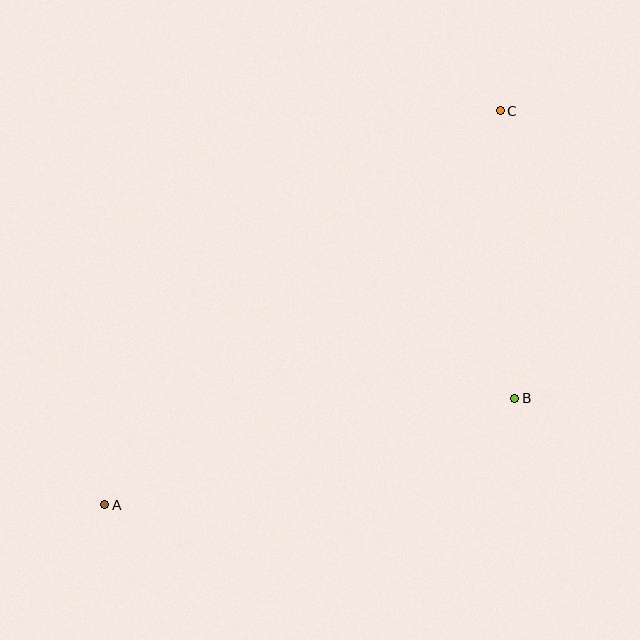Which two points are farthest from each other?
Points A and C are farthest from each other.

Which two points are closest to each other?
Points B and C are closest to each other.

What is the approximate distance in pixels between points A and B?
The distance between A and B is approximately 423 pixels.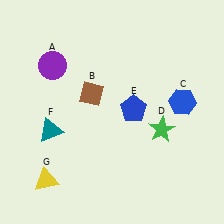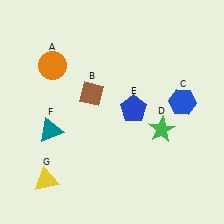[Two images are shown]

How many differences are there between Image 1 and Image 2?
There is 1 difference between the two images.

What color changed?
The circle (A) changed from purple in Image 1 to orange in Image 2.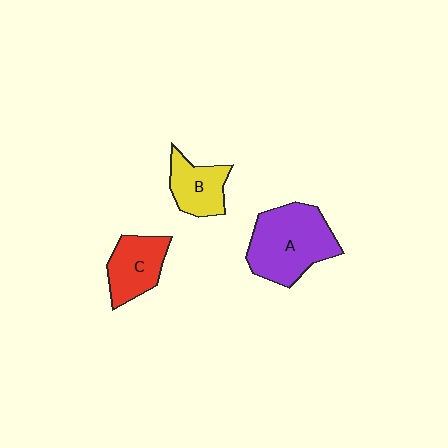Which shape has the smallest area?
Shape B (yellow).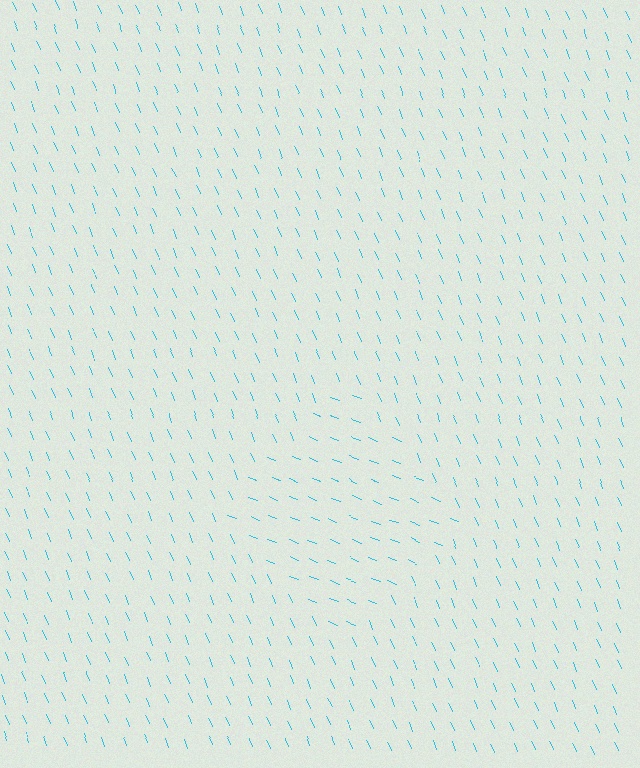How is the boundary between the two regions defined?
The boundary is defined purely by a change in line orientation (approximately 45 degrees difference). All lines are the same color and thickness.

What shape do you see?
I see a diamond.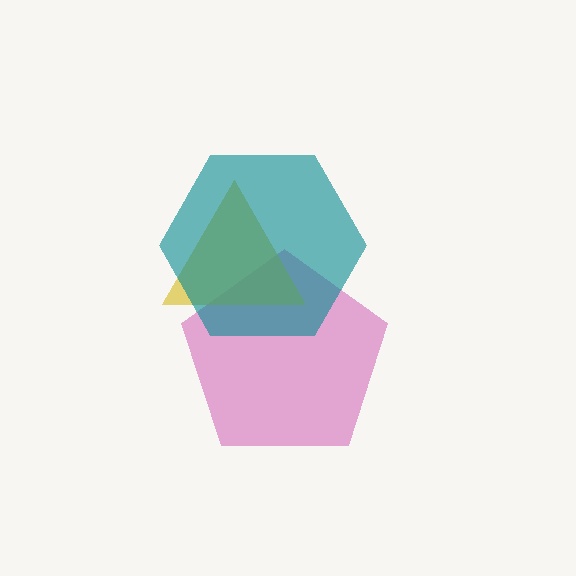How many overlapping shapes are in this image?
There are 3 overlapping shapes in the image.